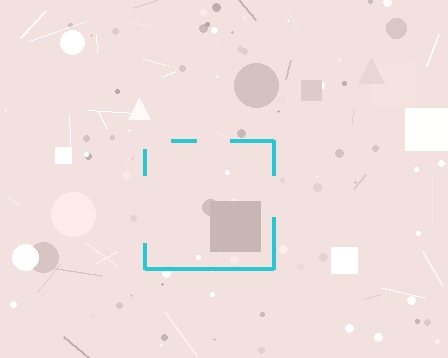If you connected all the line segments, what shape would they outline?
They would outline a square.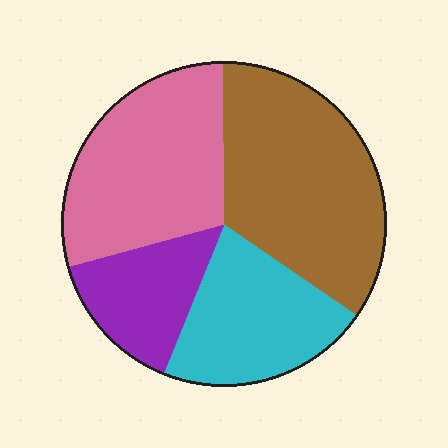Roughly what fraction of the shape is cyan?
Cyan takes up about one fifth (1/5) of the shape.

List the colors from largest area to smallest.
From largest to smallest: brown, pink, cyan, purple.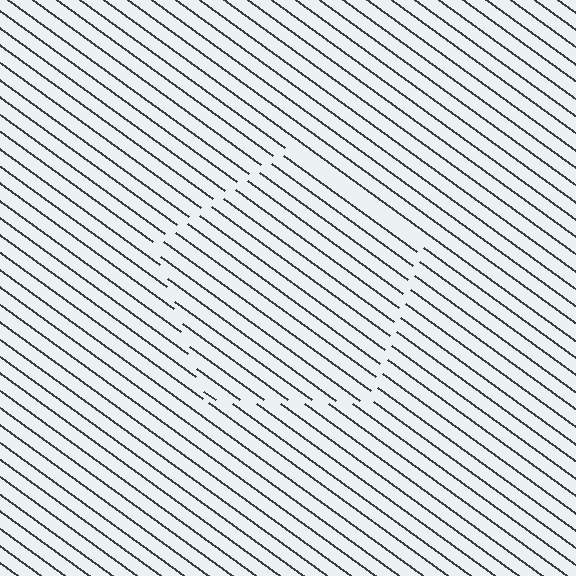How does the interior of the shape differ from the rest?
The interior of the shape contains the same grating, shifted by half a period — the contour is defined by the phase discontinuity where line-ends from the inner and outer gratings abut.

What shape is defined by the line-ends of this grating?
An illusory pentagon. The interior of the shape contains the same grating, shifted by half a period — the contour is defined by the phase discontinuity where line-ends from the inner and outer gratings abut.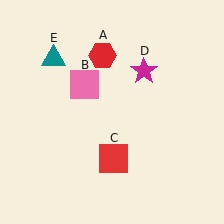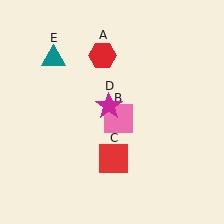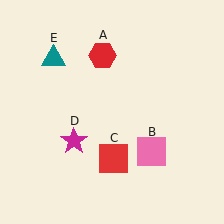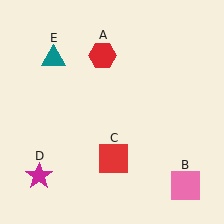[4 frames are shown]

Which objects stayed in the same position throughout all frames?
Red hexagon (object A) and red square (object C) and teal triangle (object E) remained stationary.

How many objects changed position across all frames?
2 objects changed position: pink square (object B), magenta star (object D).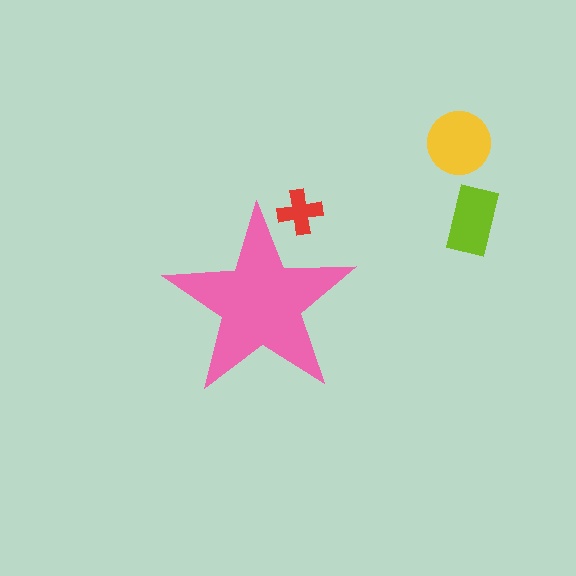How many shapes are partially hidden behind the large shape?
1 shape is partially hidden.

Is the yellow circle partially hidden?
No, the yellow circle is fully visible.